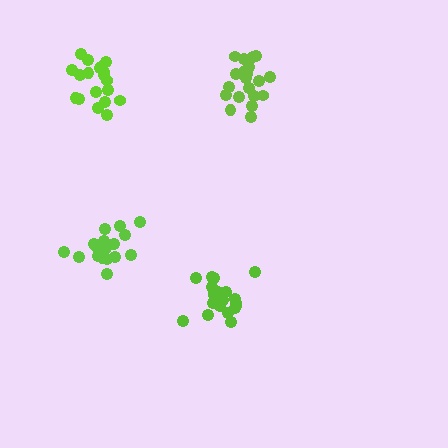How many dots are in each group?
Group 1: 19 dots, Group 2: 20 dots, Group 3: 20 dots, Group 4: 20 dots (79 total).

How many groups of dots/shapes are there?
There are 4 groups.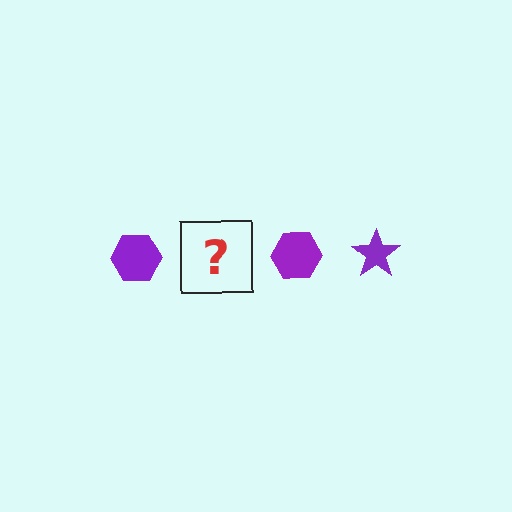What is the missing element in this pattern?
The missing element is a purple star.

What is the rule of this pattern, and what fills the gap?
The rule is that the pattern cycles through hexagon, star shapes in purple. The gap should be filled with a purple star.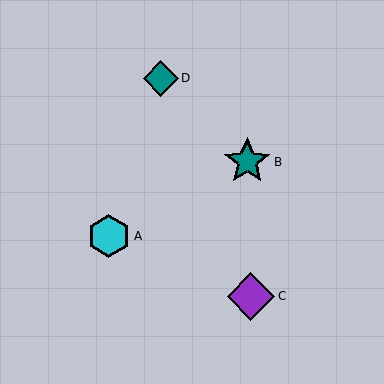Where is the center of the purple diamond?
The center of the purple diamond is at (251, 296).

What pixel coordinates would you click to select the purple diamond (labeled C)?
Click at (251, 296) to select the purple diamond C.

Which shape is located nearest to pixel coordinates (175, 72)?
The teal diamond (labeled D) at (161, 78) is nearest to that location.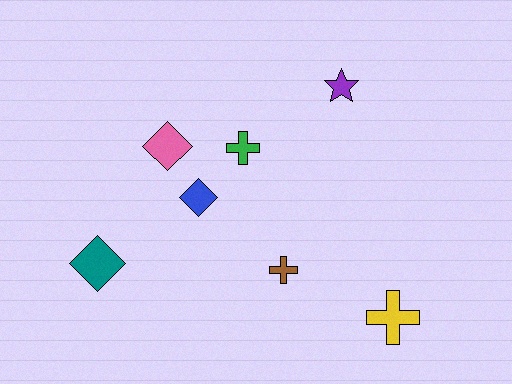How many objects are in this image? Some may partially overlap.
There are 7 objects.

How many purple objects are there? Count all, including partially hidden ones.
There is 1 purple object.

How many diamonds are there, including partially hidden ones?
There are 3 diamonds.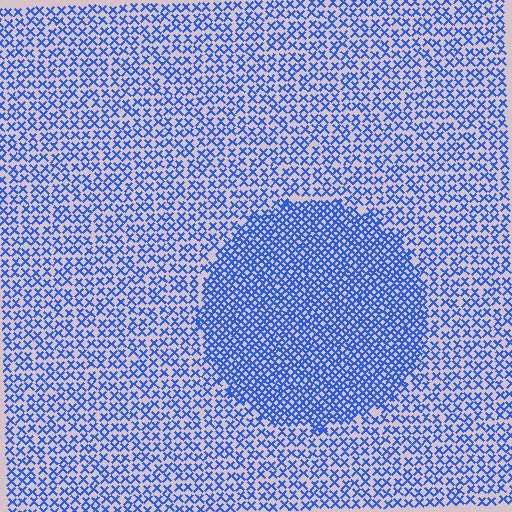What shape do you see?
I see a circle.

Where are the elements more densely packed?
The elements are more densely packed inside the circle boundary.